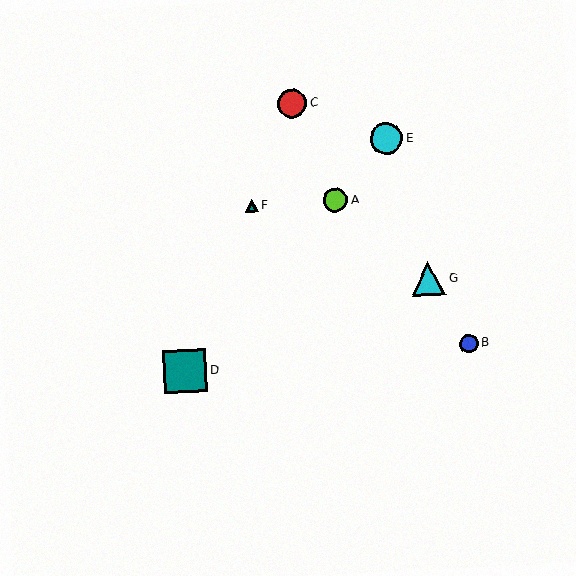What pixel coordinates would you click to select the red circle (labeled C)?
Click at (292, 104) to select the red circle C.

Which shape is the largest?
The teal square (labeled D) is the largest.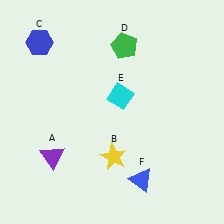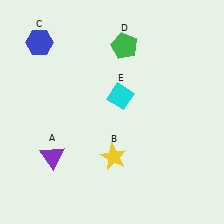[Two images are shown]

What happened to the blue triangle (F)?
The blue triangle (F) was removed in Image 2. It was in the bottom-right area of Image 1.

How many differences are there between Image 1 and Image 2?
There is 1 difference between the two images.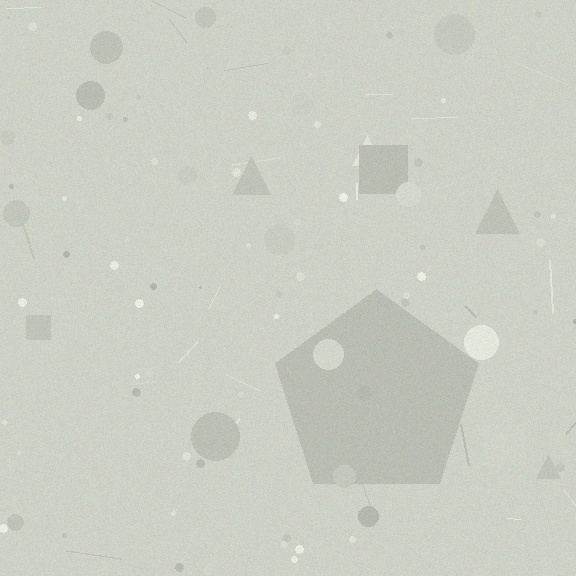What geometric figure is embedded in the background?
A pentagon is embedded in the background.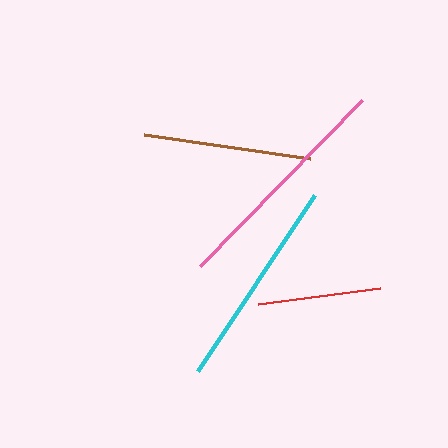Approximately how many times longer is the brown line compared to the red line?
The brown line is approximately 1.4 times the length of the red line.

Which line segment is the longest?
The pink line is the longest at approximately 232 pixels.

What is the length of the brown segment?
The brown segment is approximately 168 pixels long.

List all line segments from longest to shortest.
From longest to shortest: pink, cyan, brown, red.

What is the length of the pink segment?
The pink segment is approximately 232 pixels long.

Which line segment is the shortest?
The red line is the shortest at approximately 123 pixels.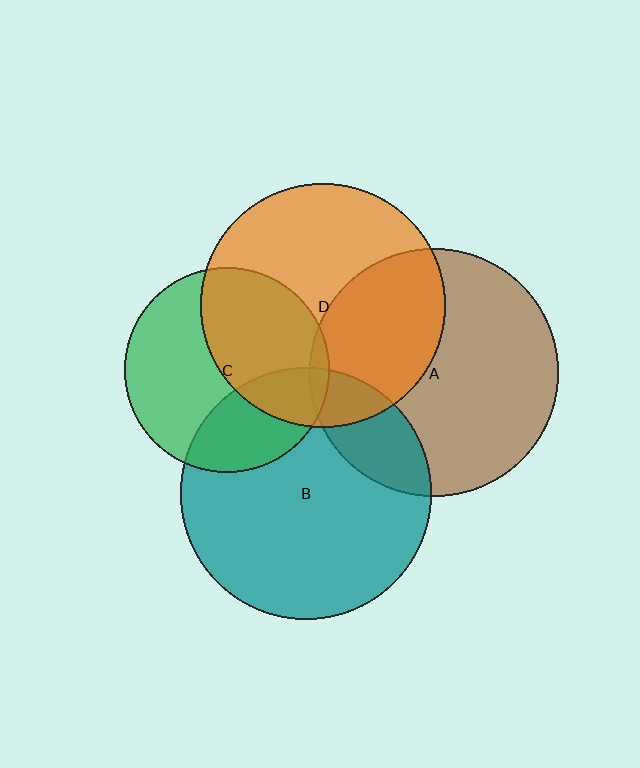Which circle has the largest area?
Circle B (teal).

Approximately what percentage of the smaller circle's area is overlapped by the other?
Approximately 15%.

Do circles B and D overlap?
Yes.